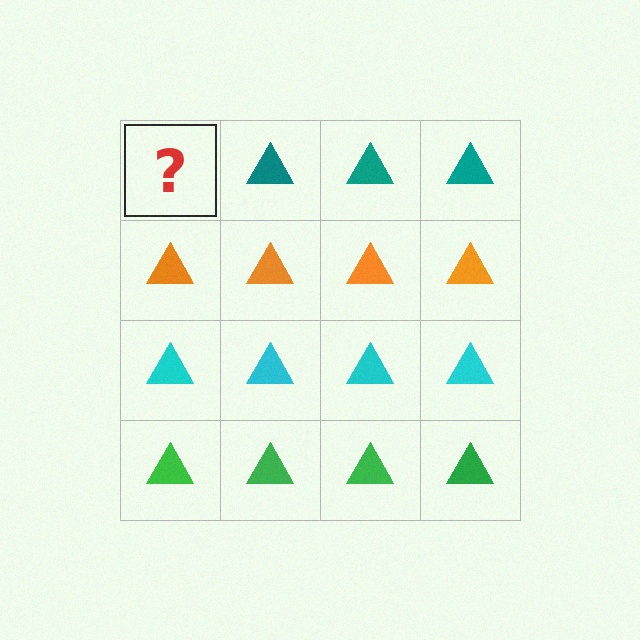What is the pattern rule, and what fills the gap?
The rule is that each row has a consistent color. The gap should be filled with a teal triangle.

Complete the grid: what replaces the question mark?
The question mark should be replaced with a teal triangle.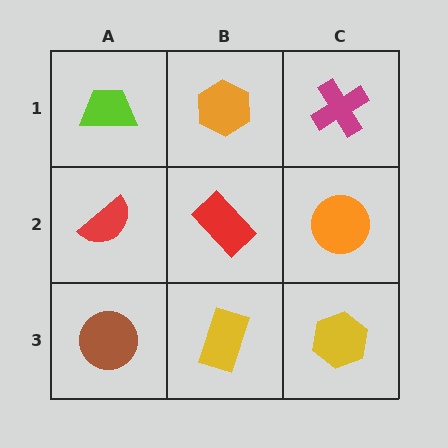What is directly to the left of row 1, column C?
An orange hexagon.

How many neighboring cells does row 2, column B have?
4.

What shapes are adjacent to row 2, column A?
A lime trapezoid (row 1, column A), a brown circle (row 3, column A), a red rectangle (row 2, column B).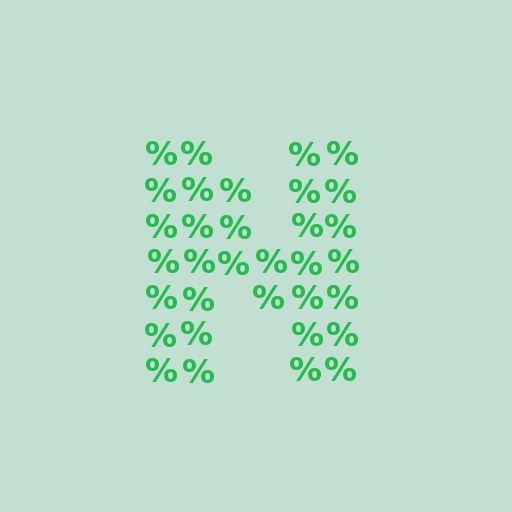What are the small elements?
The small elements are percent signs.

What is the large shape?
The large shape is the letter N.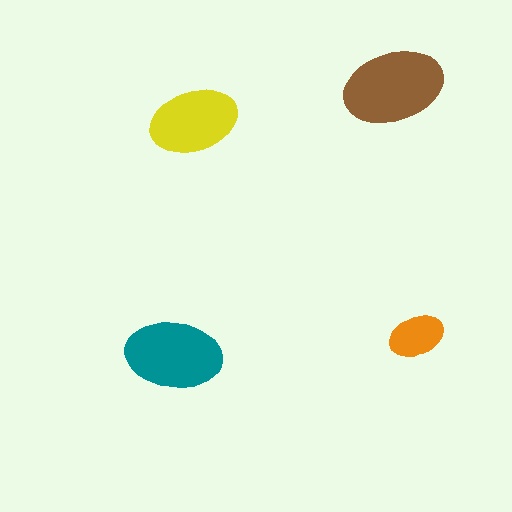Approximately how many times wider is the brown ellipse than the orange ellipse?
About 2 times wider.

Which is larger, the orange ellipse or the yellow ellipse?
The yellow one.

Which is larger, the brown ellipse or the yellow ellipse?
The brown one.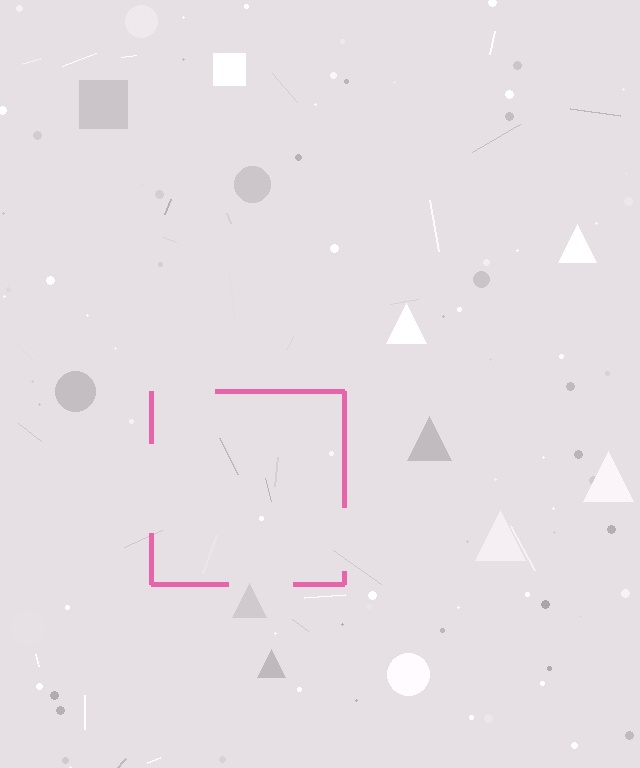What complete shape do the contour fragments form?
The contour fragments form a square.